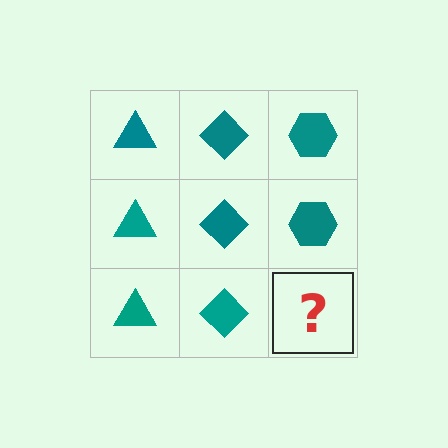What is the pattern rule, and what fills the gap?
The rule is that each column has a consistent shape. The gap should be filled with a teal hexagon.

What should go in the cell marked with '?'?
The missing cell should contain a teal hexagon.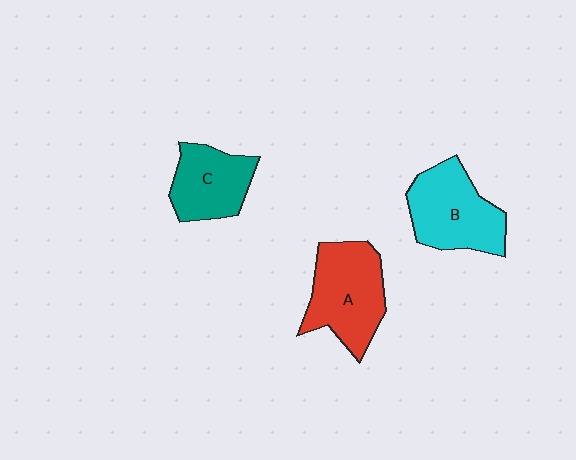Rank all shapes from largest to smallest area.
From largest to smallest: A (red), B (cyan), C (teal).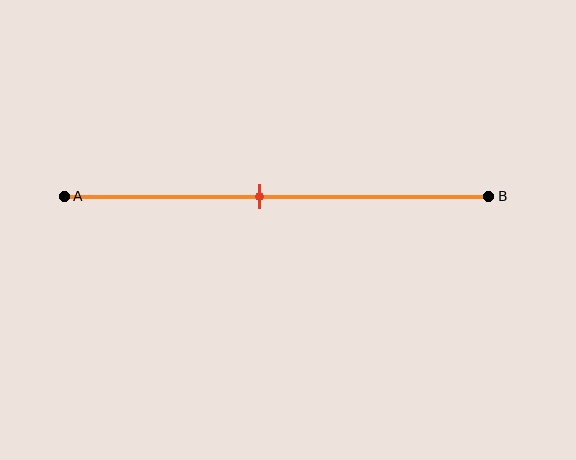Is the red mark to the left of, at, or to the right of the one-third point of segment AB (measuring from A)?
The red mark is to the right of the one-third point of segment AB.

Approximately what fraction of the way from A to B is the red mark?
The red mark is approximately 45% of the way from A to B.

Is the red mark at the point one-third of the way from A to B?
No, the mark is at about 45% from A, not at the 33% one-third point.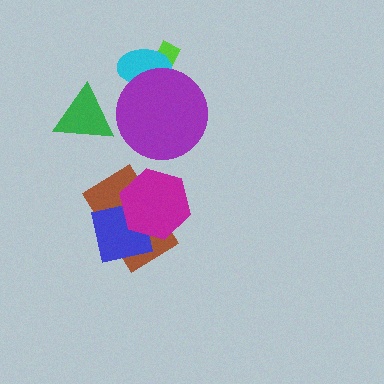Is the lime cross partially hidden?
Yes, it is partially covered by another shape.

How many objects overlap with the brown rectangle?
2 objects overlap with the brown rectangle.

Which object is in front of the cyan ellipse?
The purple circle is in front of the cyan ellipse.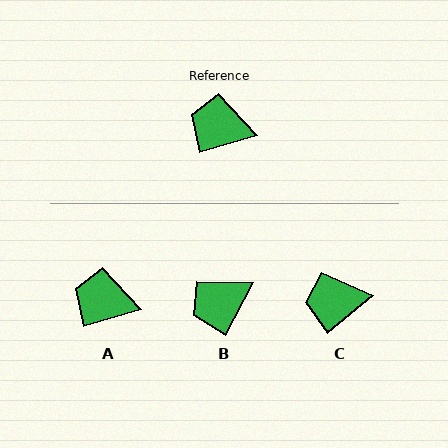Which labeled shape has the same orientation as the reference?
A.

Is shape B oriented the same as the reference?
No, it is off by about 46 degrees.